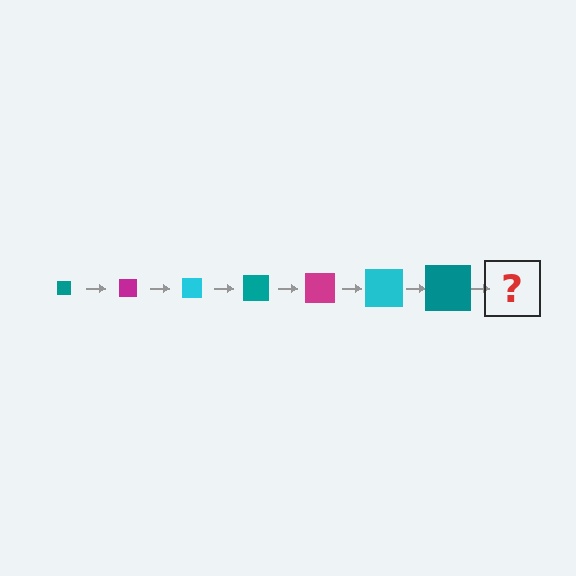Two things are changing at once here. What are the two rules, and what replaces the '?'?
The two rules are that the square grows larger each step and the color cycles through teal, magenta, and cyan. The '?' should be a magenta square, larger than the previous one.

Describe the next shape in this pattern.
It should be a magenta square, larger than the previous one.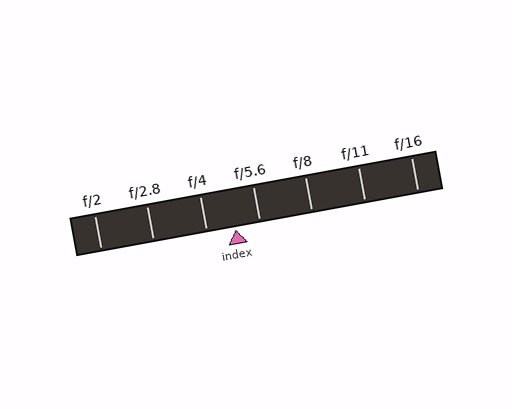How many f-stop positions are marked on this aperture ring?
There are 7 f-stop positions marked.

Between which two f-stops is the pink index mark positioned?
The index mark is between f/4 and f/5.6.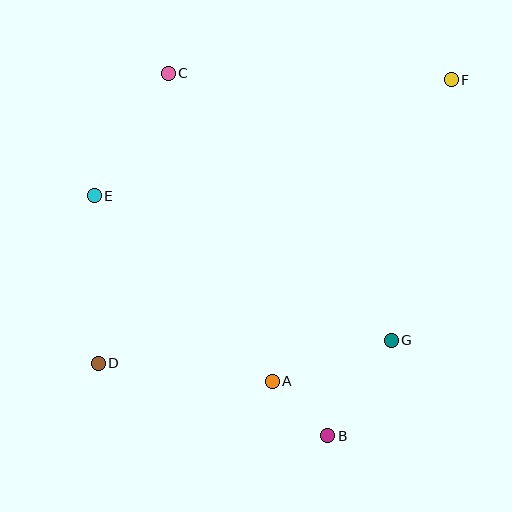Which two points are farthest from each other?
Points D and F are farthest from each other.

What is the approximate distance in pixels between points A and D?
The distance between A and D is approximately 175 pixels.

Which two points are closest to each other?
Points A and B are closest to each other.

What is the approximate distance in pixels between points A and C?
The distance between A and C is approximately 325 pixels.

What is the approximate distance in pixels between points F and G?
The distance between F and G is approximately 267 pixels.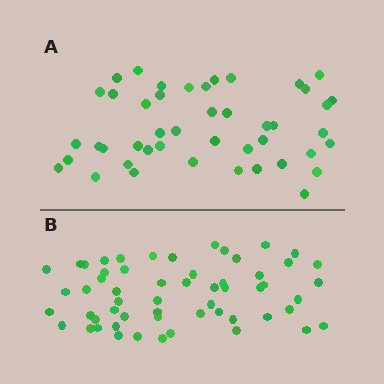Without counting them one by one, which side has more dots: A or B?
Region B (the bottom region) has more dots.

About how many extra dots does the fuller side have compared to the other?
Region B has roughly 12 or so more dots than region A.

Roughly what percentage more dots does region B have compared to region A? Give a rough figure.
About 25% more.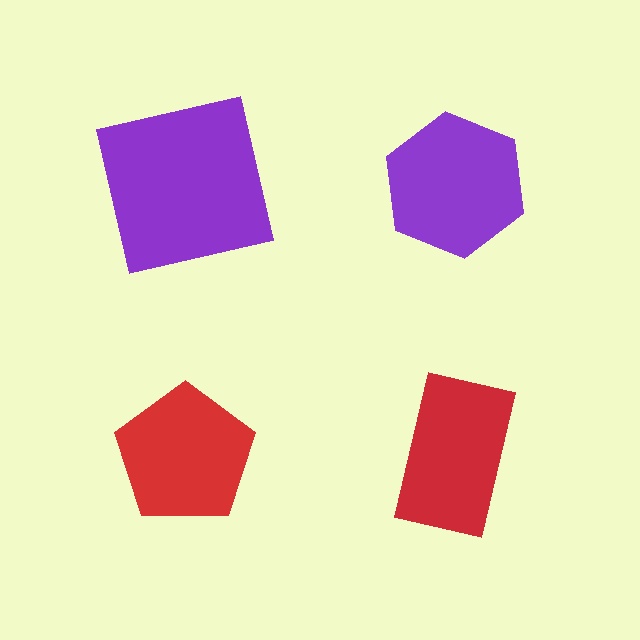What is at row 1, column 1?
A purple square.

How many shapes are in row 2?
2 shapes.